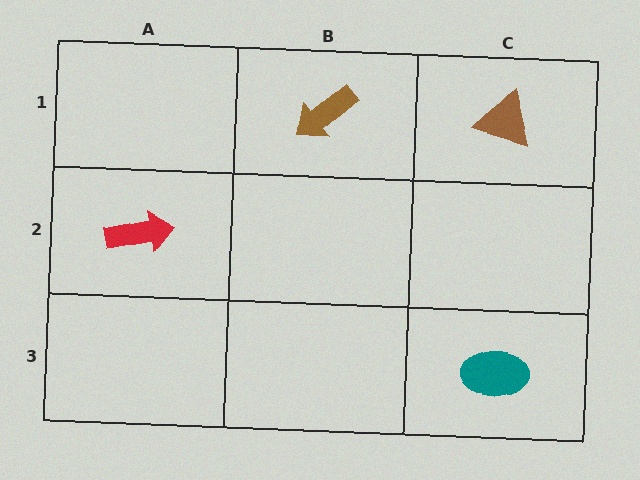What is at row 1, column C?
A brown triangle.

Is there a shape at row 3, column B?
No, that cell is empty.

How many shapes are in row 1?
2 shapes.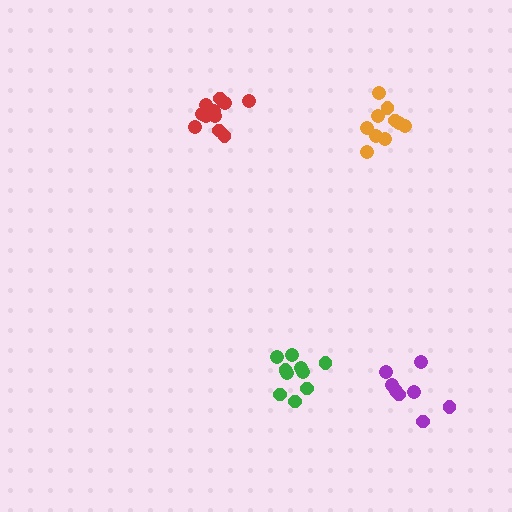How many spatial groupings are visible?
There are 4 spatial groupings.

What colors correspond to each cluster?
The clusters are colored: green, red, purple, orange.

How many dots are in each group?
Group 1: 10 dots, Group 2: 12 dots, Group 3: 8 dots, Group 4: 10 dots (40 total).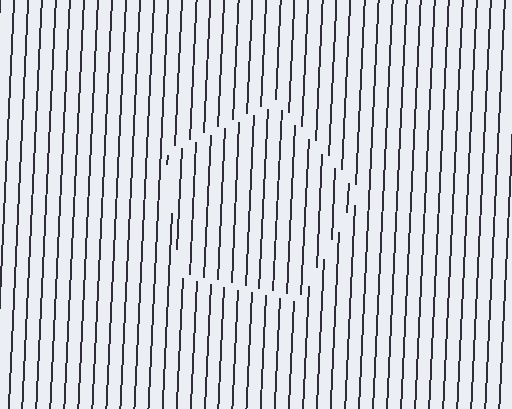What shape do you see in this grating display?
An illusory pentagon. The interior of the shape contains the same grating, shifted by half a period — the contour is defined by the phase discontinuity where line-ends from the inner and outer gratings abut.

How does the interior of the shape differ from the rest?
The interior of the shape contains the same grating, shifted by half a period — the contour is defined by the phase discontinuity where line-ends from the inner and outer gratings abut.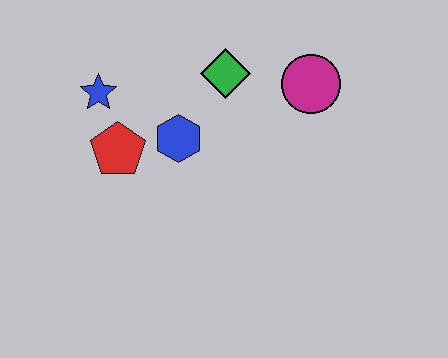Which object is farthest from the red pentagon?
The magenta circle is farthest from the red pentagon.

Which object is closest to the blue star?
The red pentagon is closest to the blue star.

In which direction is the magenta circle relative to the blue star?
The magenta circle is to the right of the blue star.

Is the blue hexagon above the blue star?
No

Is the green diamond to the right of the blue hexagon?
Yes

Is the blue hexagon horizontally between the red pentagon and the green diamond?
Yes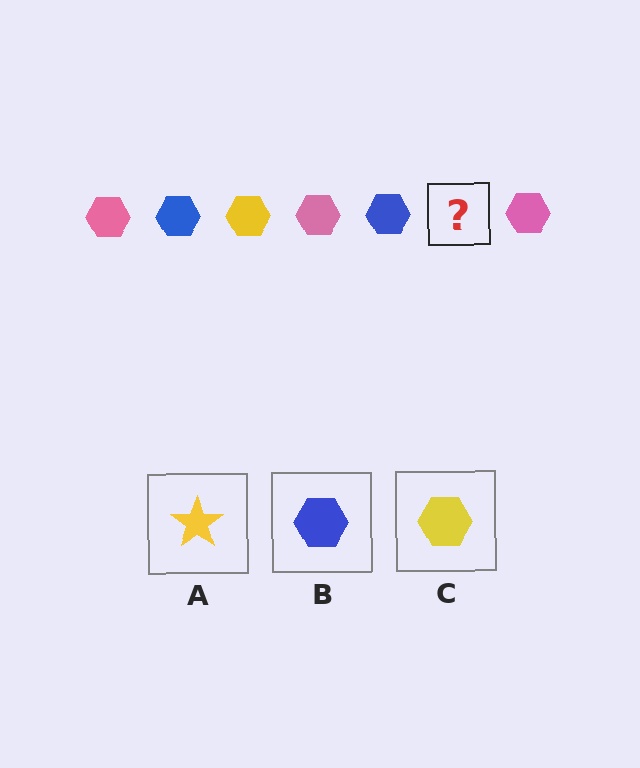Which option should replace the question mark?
Option C.